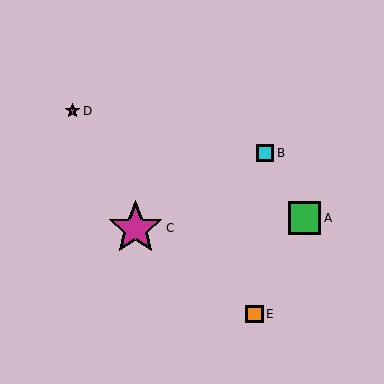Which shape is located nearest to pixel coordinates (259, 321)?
The orange square (labeled E) at (255, 314) is nearest to that location.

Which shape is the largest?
The magenta star (labeled C) is the largest.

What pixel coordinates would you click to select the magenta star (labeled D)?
Click at (72, 111) to select the magenta star D.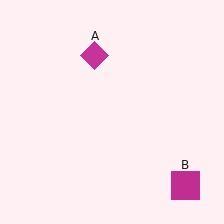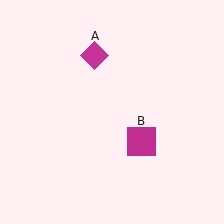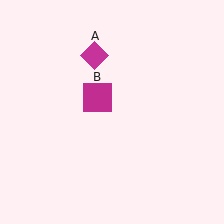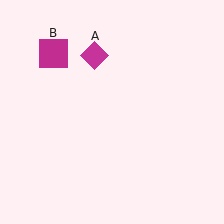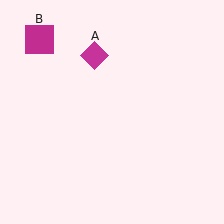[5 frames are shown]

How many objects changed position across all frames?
1 object changed position: magenta square (object B).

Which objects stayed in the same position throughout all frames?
Magenta diamond (object A) remained stationary.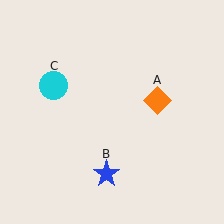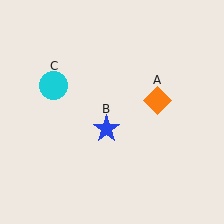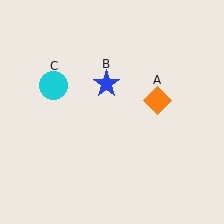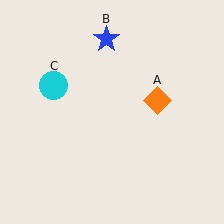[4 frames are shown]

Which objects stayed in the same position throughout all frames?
Orange diamond (object A) and cyan circle (object C) remained stationary.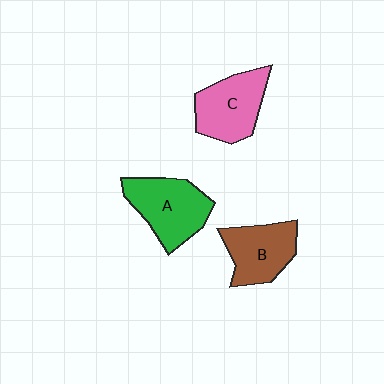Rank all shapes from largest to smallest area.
From largest to smallest: A (green), C (pink), B (brown).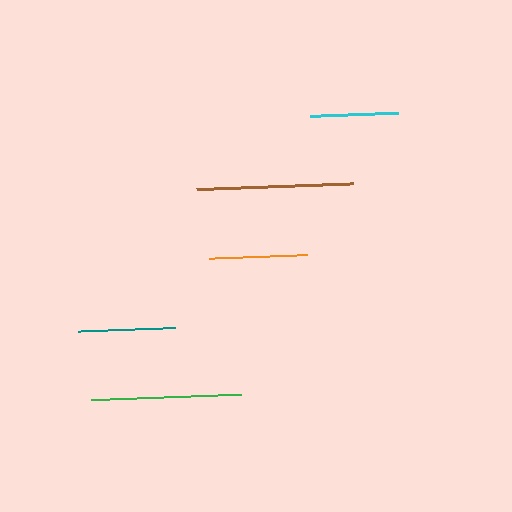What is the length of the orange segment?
The orange segment is approximately 98 pixels long.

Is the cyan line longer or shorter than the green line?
The green line is longer than the cyan line.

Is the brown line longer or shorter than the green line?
The brown line is longer than the green line.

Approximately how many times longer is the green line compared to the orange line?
The green line is approximately 1.5 times the length of the orange line.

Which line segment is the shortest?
The cyan line is the shortest at approximately 88 pixels.